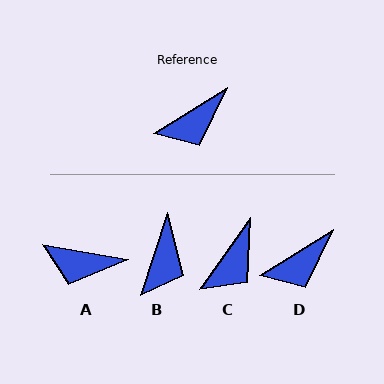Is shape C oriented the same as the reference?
No, it is off by about 22 degrees.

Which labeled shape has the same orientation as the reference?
D.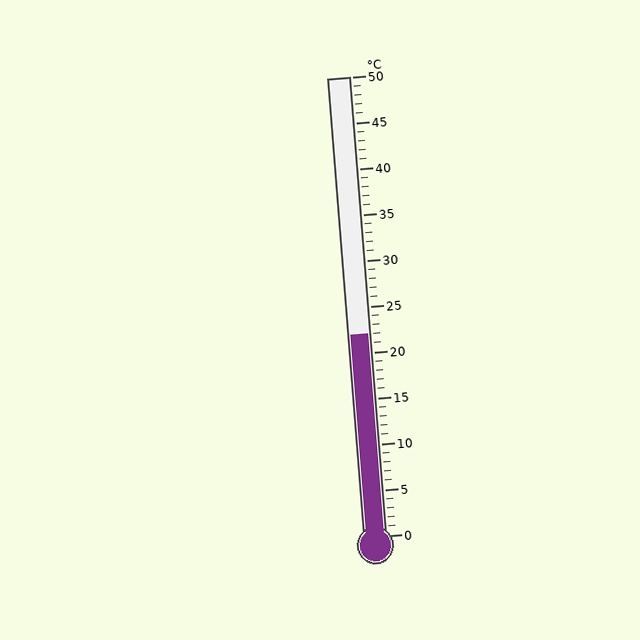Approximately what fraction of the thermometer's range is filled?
The thermometer is filled to approximately 45% of its range.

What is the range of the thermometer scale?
The thermometer scale ranges from 0°C to 50°C.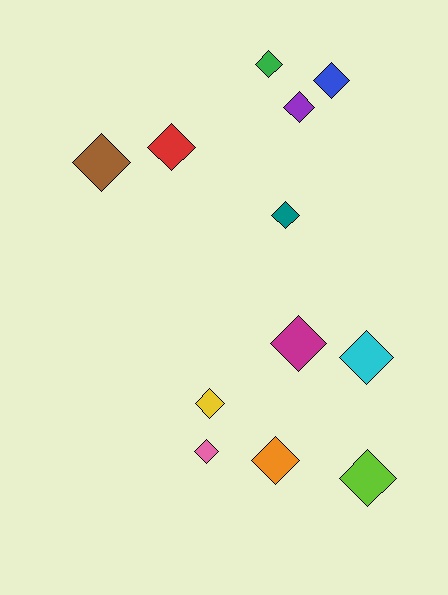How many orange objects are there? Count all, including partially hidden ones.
There is 1 orange object.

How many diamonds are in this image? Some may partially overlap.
There are 12 diamonds.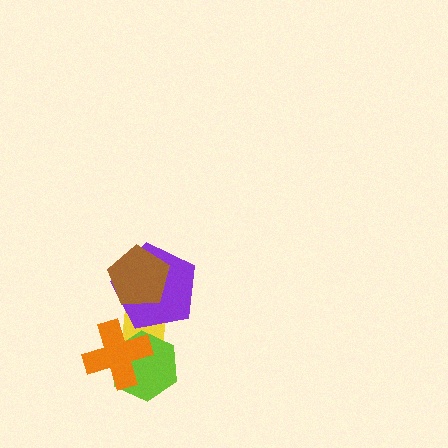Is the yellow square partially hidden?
Yes, it is partially covered by another shape.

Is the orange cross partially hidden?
No, no other shape covers it.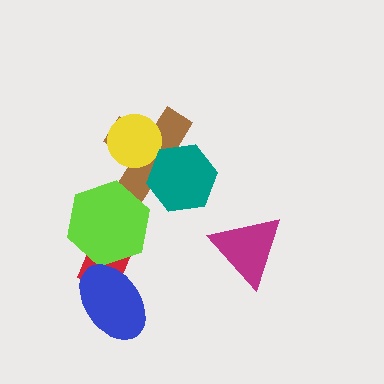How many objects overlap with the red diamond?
2 objects overlap with the red diamond.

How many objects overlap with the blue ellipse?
1 object overlaps with the blue ellipse.